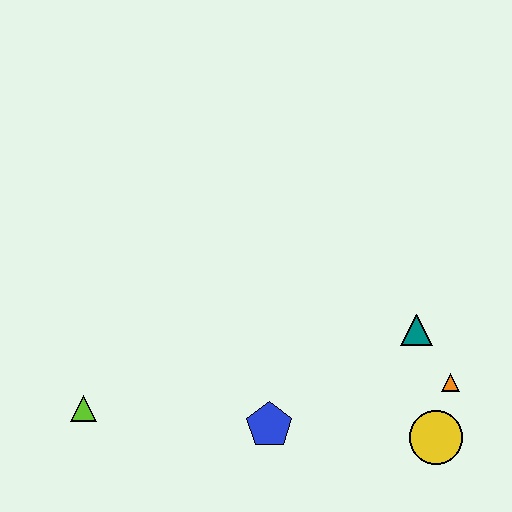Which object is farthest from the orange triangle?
The lime triangle is farthest from the orange triangle.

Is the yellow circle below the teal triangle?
Yes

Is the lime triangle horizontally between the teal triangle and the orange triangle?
No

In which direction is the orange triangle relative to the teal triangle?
The orange triangle is below the teal triangle.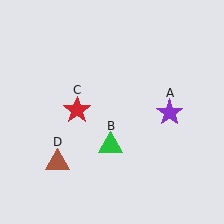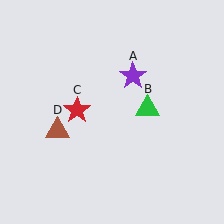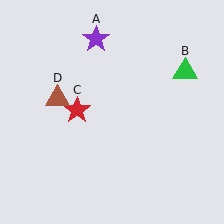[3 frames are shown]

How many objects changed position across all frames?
3 objects changed position: purple star (object A), green triangle (object B), brown triangle (object D).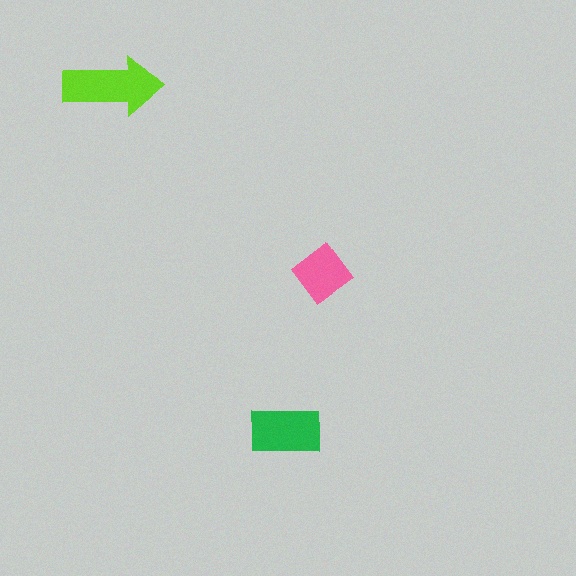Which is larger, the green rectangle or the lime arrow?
The lime arrow.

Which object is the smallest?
The pink diamond.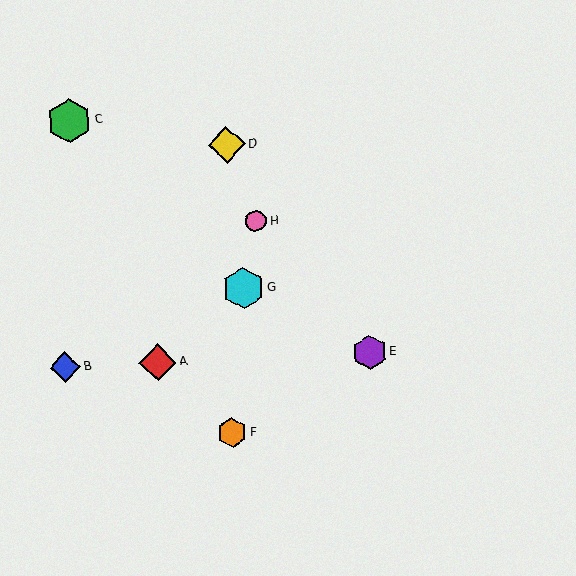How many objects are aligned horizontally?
3 objects (A, B, E) are aligned horizontally.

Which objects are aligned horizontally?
Objects A, B, E are aligned horizontally.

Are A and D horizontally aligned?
No, A is at y≈363 and D is at y≈145.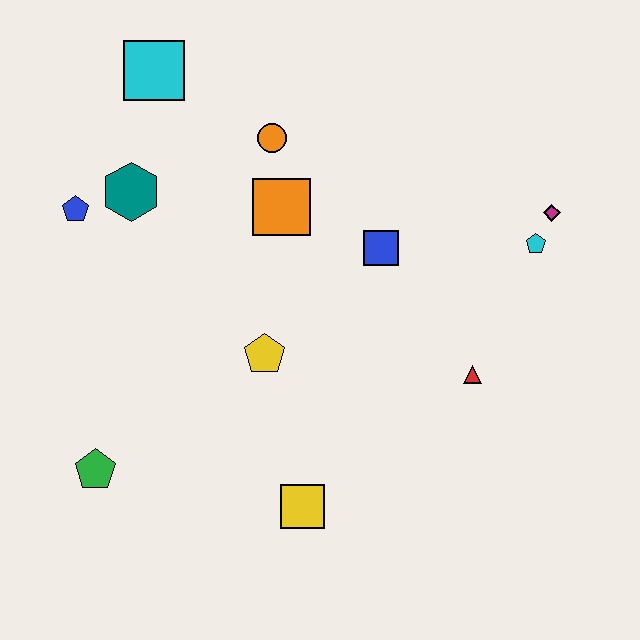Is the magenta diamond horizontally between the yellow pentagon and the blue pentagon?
No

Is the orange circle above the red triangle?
Yes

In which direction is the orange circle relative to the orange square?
The orange circle is above the orange square.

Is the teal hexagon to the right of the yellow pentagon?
No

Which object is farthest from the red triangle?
The cyan square is farthest from the red triangle.